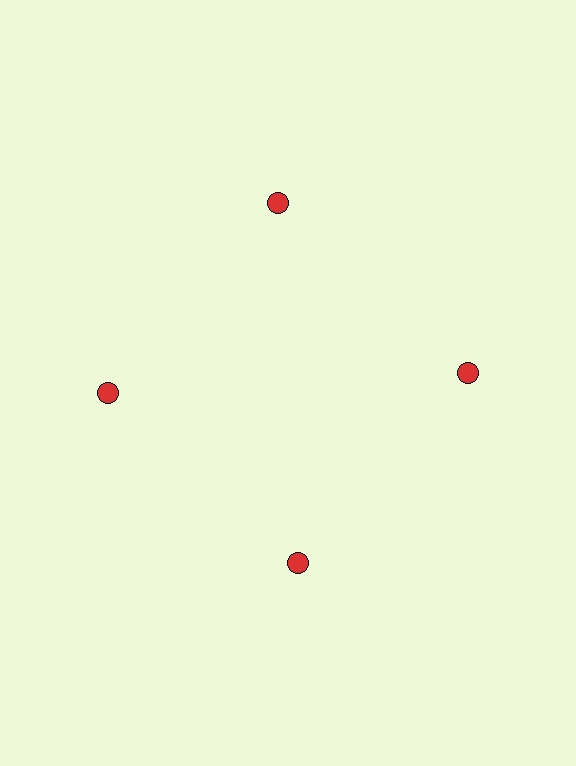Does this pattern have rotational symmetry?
Yes, this pattern has 4-fold rotational symmetry. It looks the same after rotating 90 degrees around the center.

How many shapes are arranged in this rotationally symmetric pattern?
There are 4 shapes, arranged in 4 groups of 1.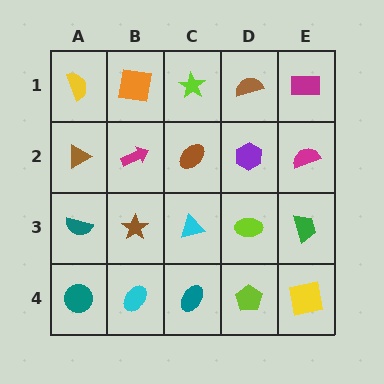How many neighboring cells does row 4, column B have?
3.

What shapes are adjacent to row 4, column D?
A lime ellipse (row 3, column D), a teal ellipse (row 4, column C), a yellow square (row 4, column E).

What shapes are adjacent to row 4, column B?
A brown star (row 3, column B), a teal circle (row 4, column A), a teal ellipse (row 4, column C).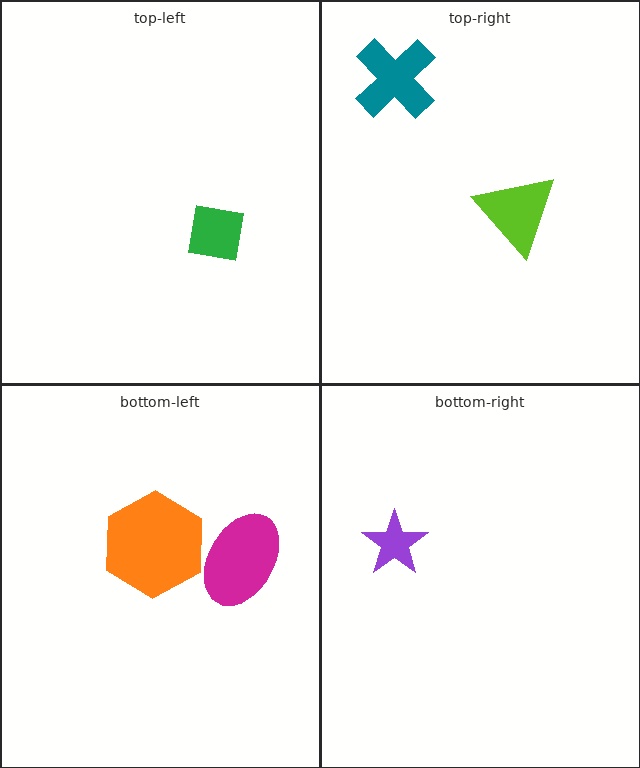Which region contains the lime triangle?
The top-right region.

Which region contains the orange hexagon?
The bottom-left region.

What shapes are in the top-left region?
The green square.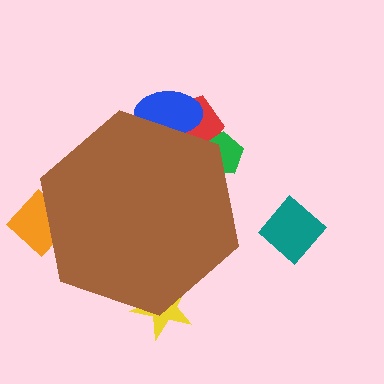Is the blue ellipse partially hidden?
Yes, the blue ellipse is partially hidden behind the brown hexagon.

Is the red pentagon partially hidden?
Yes, the red pentagon is partially hidden behind the brown hexagon.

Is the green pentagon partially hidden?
Yes, the green pentagon is partially hidden behind the brown hexagon.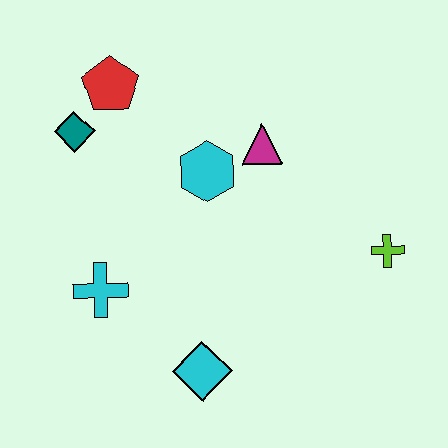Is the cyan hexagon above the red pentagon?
No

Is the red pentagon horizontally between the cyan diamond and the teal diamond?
Yes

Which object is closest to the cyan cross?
The cyan diamond is closest to the cyan cross.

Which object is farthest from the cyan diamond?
The red pentagon is farthest from the cyan diamond.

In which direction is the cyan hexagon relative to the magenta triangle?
The cyan hexagon is to the left of the magenta triangle.